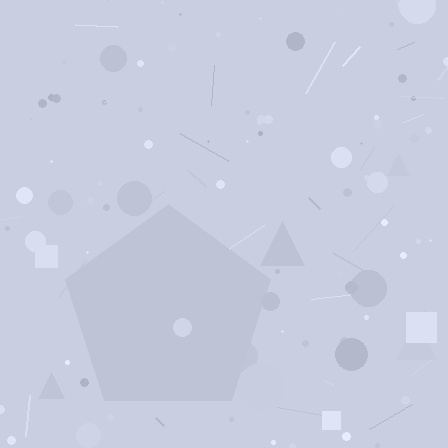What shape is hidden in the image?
A pentagon is hidden in the image.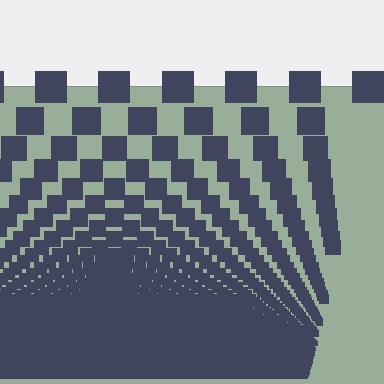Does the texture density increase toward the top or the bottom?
Density increases toward the bottom.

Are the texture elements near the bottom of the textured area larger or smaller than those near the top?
Smaller. The gradient is inverted — elements near the bottom are smaller and denser.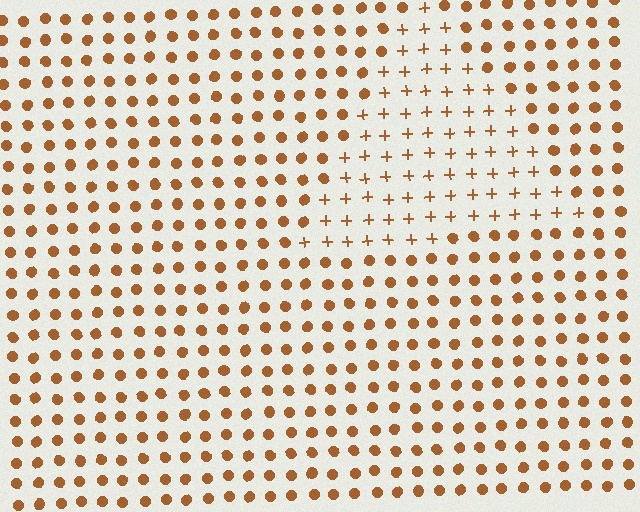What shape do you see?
I see a triangle.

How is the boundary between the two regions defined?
The boundary is defined by a change in element shape: plus signs inside vs. circles outside. All elements share the same color and spacing.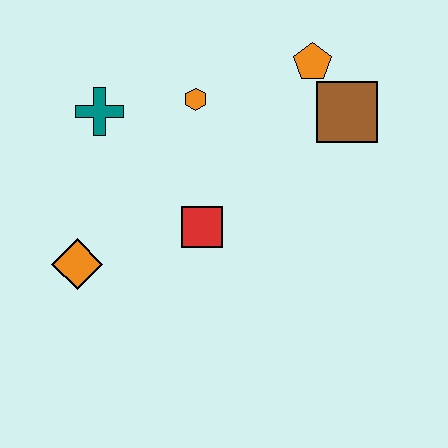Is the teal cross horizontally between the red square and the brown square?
No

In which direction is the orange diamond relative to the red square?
The orange diamond is to the left of the red square.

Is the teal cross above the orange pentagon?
No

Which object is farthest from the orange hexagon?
The orange diamond is farthest from the orange hexagon.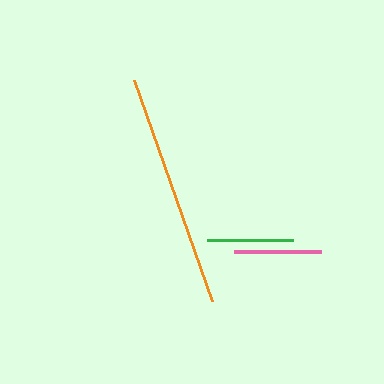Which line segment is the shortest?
The green line is the shortest at approximately 86 pixels.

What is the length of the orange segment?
The orange segment is approximately 234 pixels long.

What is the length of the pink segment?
The pink segment is approximately 87 pixels long.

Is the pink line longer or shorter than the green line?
The pink line is longer than the green line.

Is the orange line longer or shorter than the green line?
The orange line is longer than the green line.